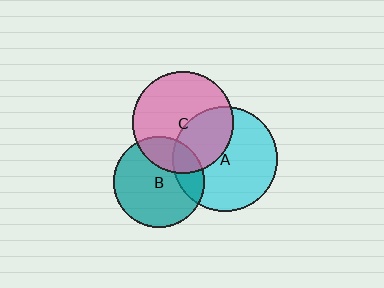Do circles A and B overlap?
Yes.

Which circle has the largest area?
Circle A (cyan).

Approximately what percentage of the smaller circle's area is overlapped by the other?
Approximately 20%.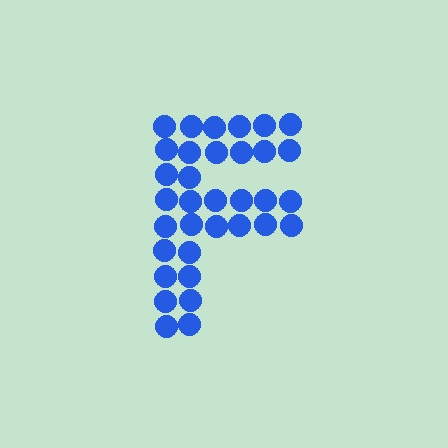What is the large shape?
The large shape is the letter F.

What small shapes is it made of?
It is made of small circles.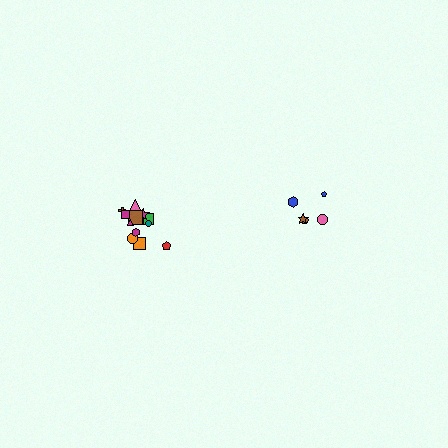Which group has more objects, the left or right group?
The left group.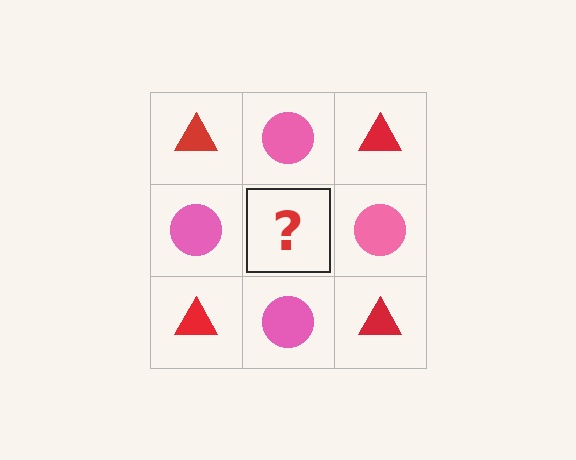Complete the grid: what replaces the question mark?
The question mark should be replaced with a red triangle.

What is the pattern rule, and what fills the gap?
The rule is that it alternates red triangle and pink circle in a checkerboard pattern. The gap should be filled with a red triangle.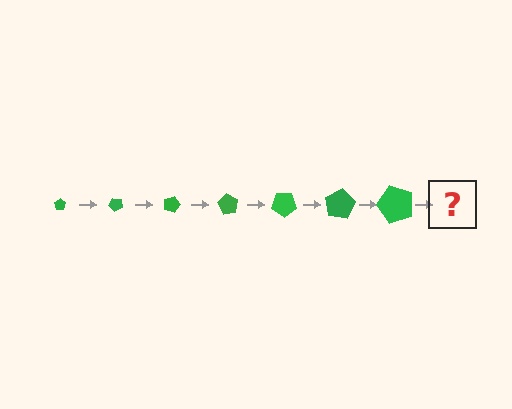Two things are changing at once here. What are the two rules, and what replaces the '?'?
The two rules are that the pentagon grows larger each step and it rotates 45 degrees each step. The '?' should be a pentagon, larger than the previous one and rotated 315 degrees from the start.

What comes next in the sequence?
The next element should be a pentagon, larger than the previous one and rotated 315 degrees from the start.